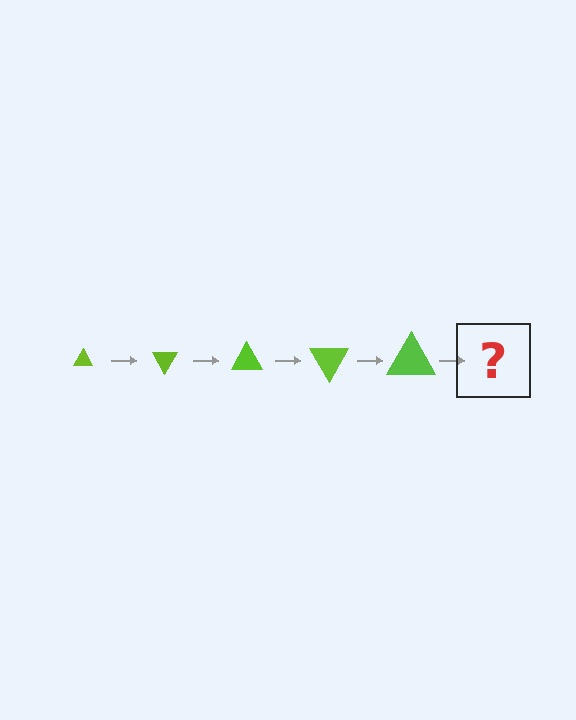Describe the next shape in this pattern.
It should be a triangle, larger than the previous one and rotated 300 degrees from the start.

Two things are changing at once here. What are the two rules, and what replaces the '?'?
The two rules are that the triangle grows larger each step and it rotates 60 degrees each step. The '?' should be a triangle, larger than the previous one and rotated 300 degrees from the start.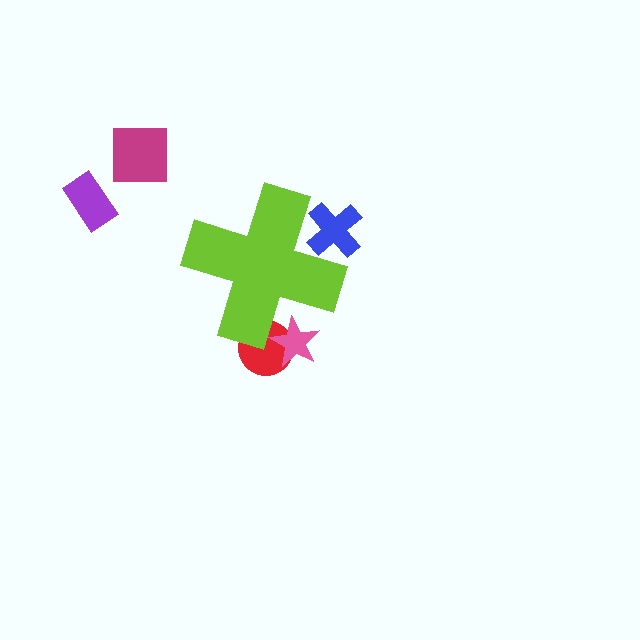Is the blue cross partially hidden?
Yes, the blue cross is partially hidden behind the lime cross.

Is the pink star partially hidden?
Yes, the pink star is partially hidden behind the lime cross.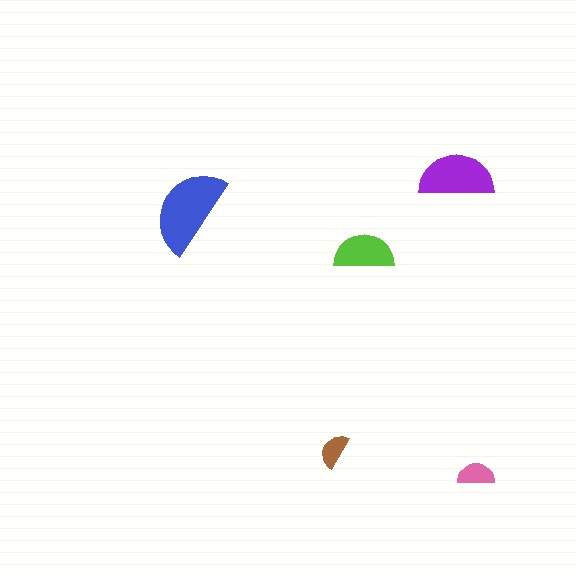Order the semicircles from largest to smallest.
the blue one, the purple one, the lime one, the pink one, the brown one.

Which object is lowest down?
The pink semicircle is bottommost.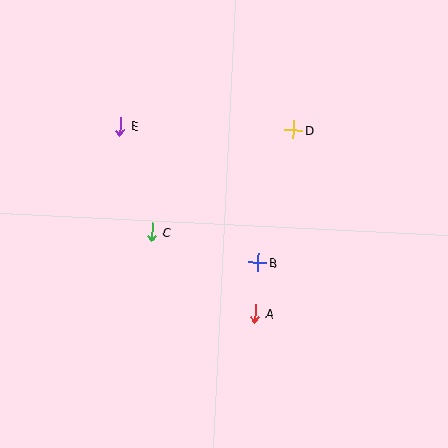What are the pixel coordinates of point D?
Point D is at (293, 130).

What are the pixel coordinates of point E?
Point E is at (120, 126).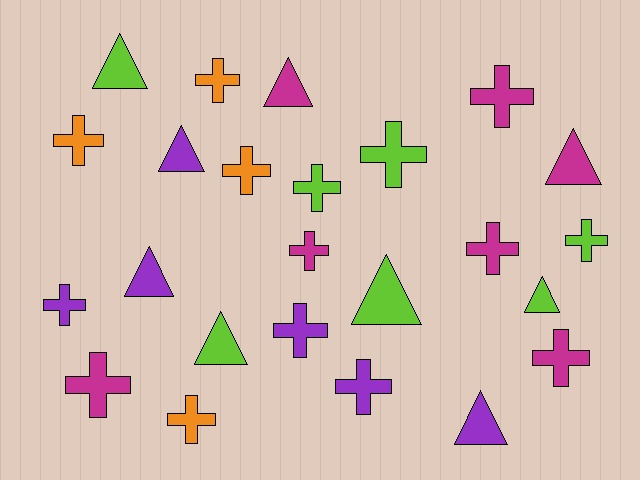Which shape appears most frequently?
Cross, with 15 objects.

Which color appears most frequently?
Magenta, with 7 objects.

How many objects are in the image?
There are 24 objects.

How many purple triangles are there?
There are 3 purple triangles.